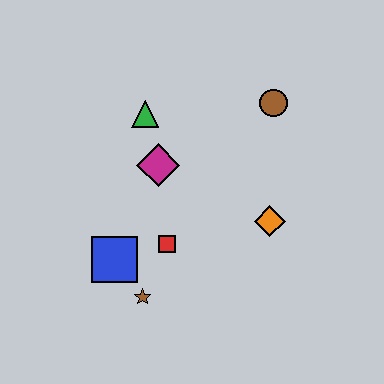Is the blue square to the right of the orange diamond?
No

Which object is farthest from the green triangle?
The brown star is farthest from the green triangle.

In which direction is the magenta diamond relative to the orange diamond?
The magenta diamond is to the left of the orange diamond.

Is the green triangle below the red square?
No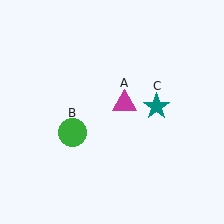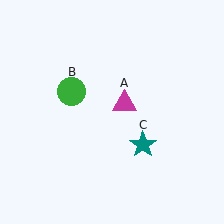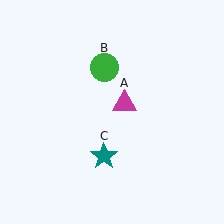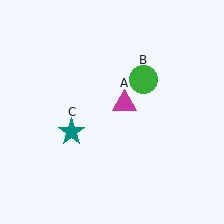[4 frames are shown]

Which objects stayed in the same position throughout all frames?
Magenta triangle (object A) remained stationary.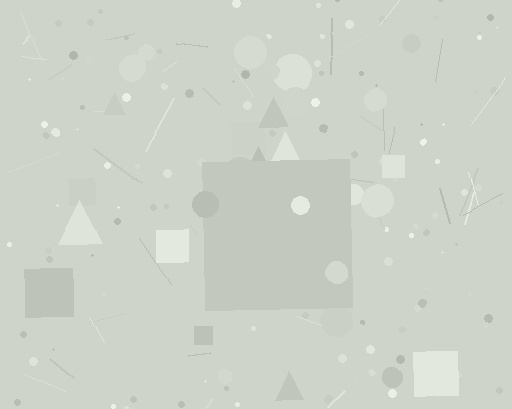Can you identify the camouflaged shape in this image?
The camouflaged shape is a square.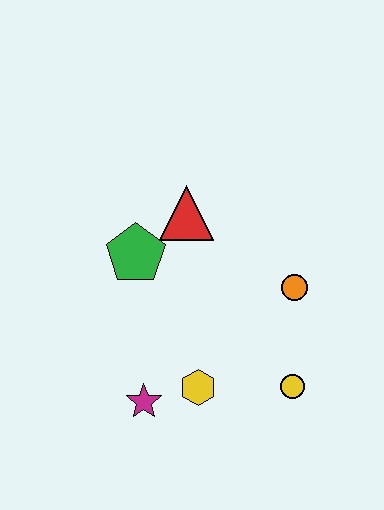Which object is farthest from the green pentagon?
The yellow circle is farthest from the green pentagon.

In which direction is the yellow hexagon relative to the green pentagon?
The yellow hexagon is below the green pentagon.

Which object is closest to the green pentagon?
The red triangle is closest to the green pentagon.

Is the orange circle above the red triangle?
No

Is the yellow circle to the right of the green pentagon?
Yes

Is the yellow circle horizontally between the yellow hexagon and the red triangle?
No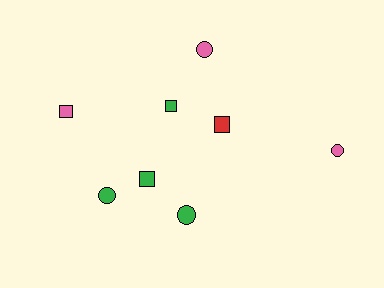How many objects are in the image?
There are 8 objects.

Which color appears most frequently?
Green, with 4 objects.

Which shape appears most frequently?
Square, with 4 objects.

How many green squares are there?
There are 2 green squares.